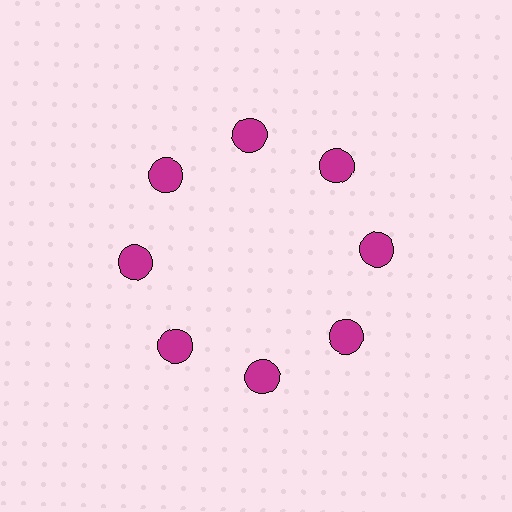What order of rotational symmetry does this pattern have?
This pattern has 8-fold rotational symmetry.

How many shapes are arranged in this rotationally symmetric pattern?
There are 8 shapes, arranged in 8 groups of 1.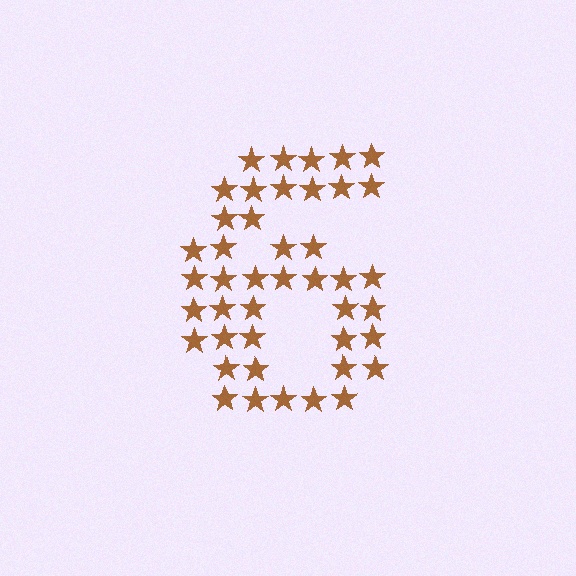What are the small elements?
The small elements are stars.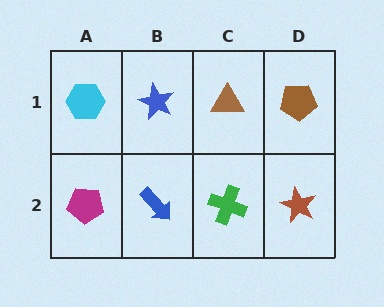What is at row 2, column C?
A green cross.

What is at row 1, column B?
A blue star.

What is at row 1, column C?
A brown triangle.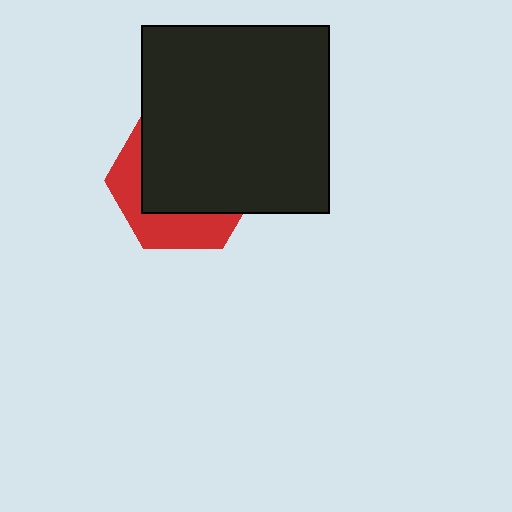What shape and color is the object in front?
The object in front is a black square.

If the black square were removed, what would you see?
You would see the complete red hexagon.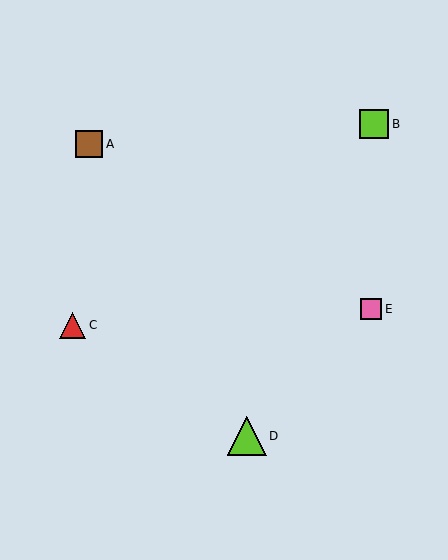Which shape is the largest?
The lime triangle (labeled D) is the largest.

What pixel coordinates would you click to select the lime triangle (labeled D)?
Click at (247, 436) to select the lime triangle D.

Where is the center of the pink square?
The center of the pink square is at (371, 309).